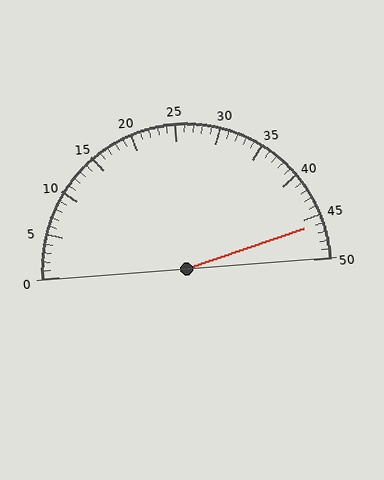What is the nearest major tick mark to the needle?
The nearest major tick mark is 45.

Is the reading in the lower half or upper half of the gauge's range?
The reading is in the upper half of the range (0 to 50).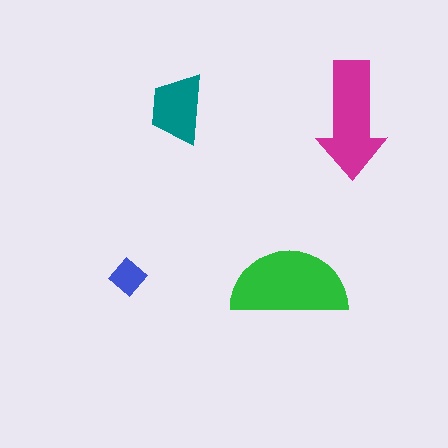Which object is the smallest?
The blue diamond.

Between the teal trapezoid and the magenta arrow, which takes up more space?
The magenta arrow.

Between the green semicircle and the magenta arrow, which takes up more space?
The green semicircle.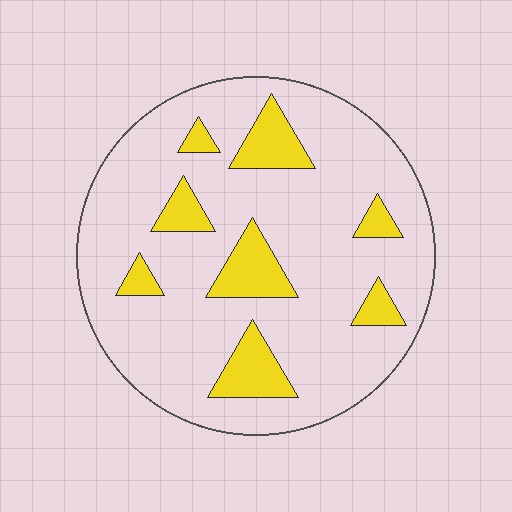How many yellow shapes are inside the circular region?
8.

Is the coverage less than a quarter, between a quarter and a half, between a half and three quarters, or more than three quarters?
Less than a quarter.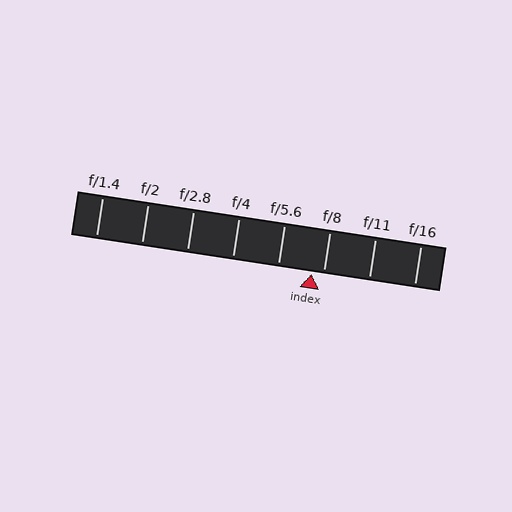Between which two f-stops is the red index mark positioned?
The index mark is between f/5.6 and f/8.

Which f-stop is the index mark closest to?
The index mark is closest to f/8.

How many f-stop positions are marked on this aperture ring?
There are 8 f-stop positions marked.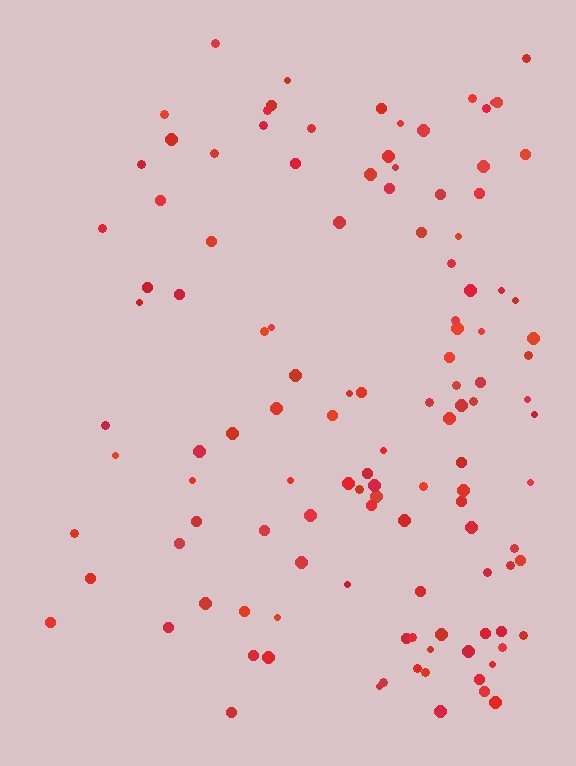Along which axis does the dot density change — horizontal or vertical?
Horizontal.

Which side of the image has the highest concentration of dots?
The right.